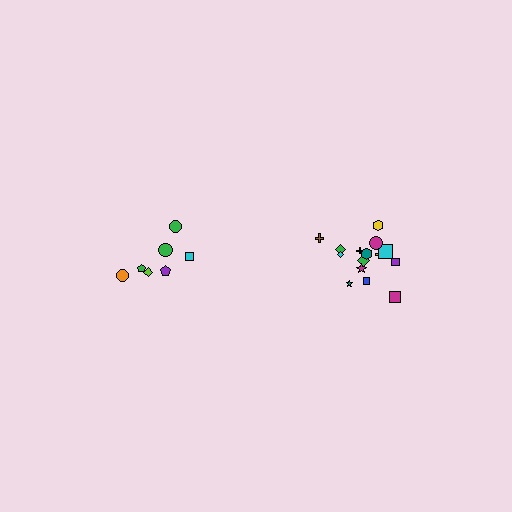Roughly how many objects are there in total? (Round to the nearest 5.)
Roughly 20 objects in total.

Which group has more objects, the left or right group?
The right group.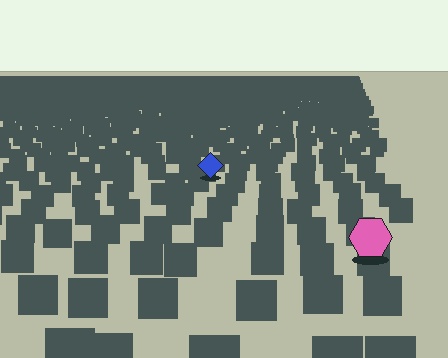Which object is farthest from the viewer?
The blue diamond is farthest from the viewer. It appears smaller and the ground texture around it is denser.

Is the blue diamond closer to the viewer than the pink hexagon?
No. The pink hexagon is closer — you can tell from the texture gradient: the ground texture is coarser near it.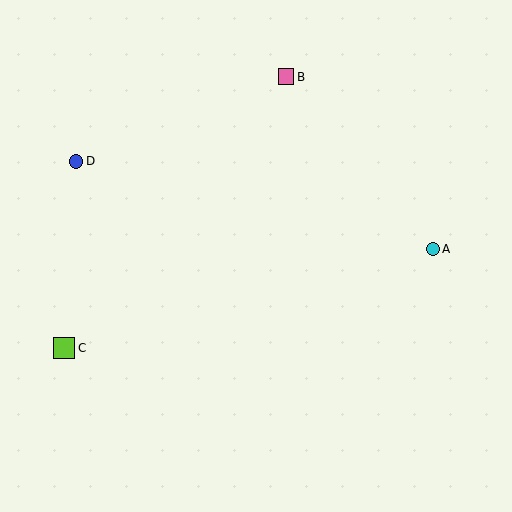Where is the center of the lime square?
The center of the lime square is at (64, 348).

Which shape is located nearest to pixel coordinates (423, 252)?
The cyan circle (labeled A) at (433, 249) is nearest to that location.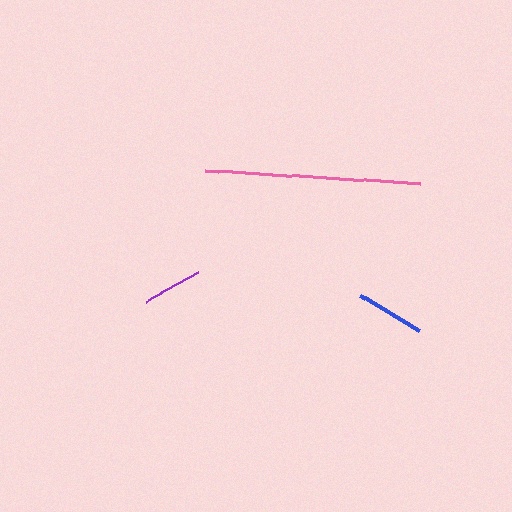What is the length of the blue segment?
The blue segment is approximately 69 pixels long.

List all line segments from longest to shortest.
From longest to shortest: pink, blue, purple.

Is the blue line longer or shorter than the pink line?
The pink line is longer than the blue line.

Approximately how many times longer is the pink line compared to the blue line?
The pink line is approximately 3.1 times the length of the blue line.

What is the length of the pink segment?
The pink segment is approximately 215 pixels long.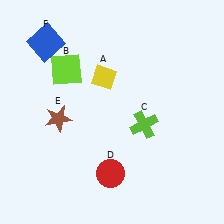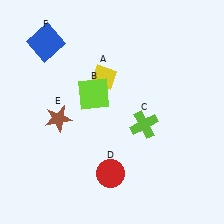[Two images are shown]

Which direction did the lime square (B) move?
The lime square (B) moved right.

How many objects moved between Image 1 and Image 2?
1 object moved between the two images.